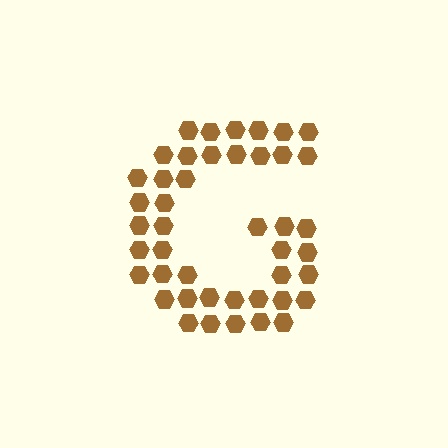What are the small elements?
The small elements are hexagons.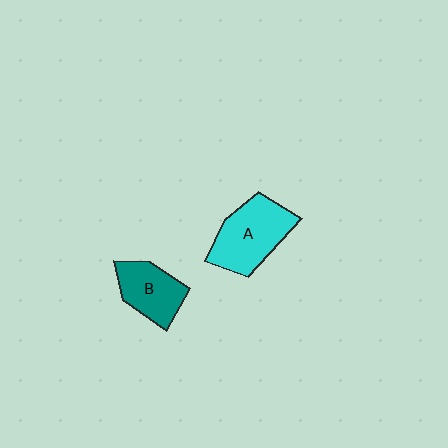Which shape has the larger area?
Shape A (cyan).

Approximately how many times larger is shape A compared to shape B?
Approximately 1.4 times.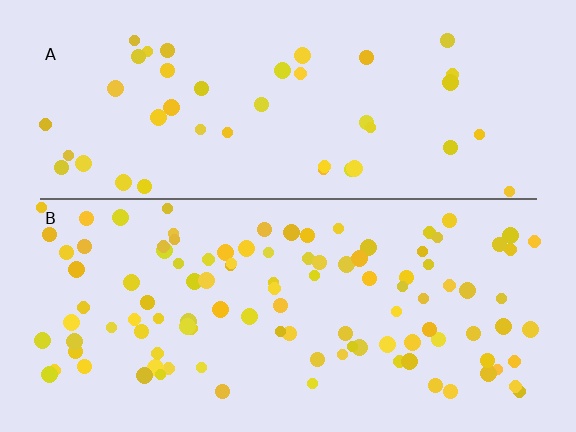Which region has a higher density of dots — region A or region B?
B (the bottom).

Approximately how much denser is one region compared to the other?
Approximately 2.5× — region B over region A.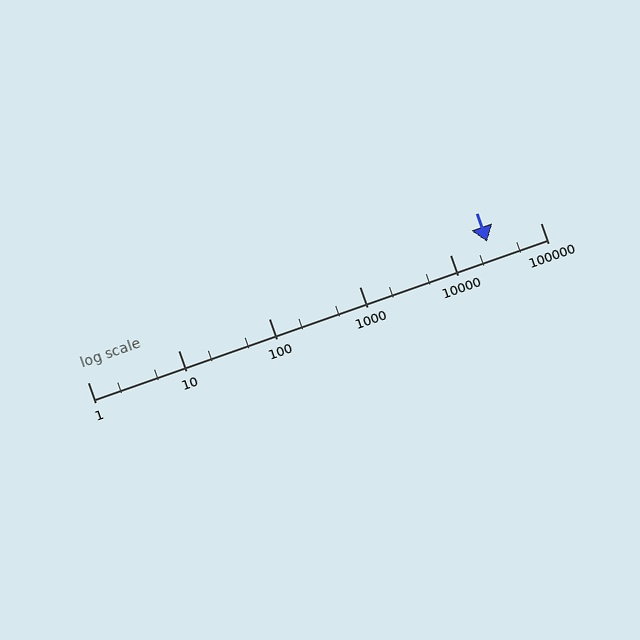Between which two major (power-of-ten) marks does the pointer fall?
The pointer is between 10000 and 100000.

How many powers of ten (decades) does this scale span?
The scale spans 5 decades, from 1 to 100000.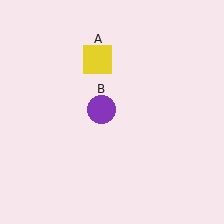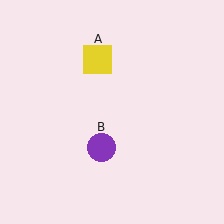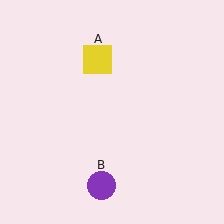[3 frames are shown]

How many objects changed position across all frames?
1 object changed position: purple circle (object B).